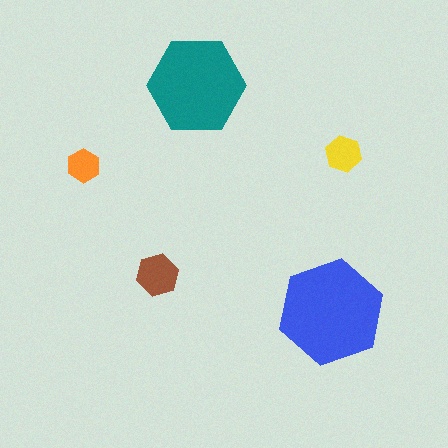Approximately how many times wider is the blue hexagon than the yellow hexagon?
About 3 times wider.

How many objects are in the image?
There are 5 objects in the image.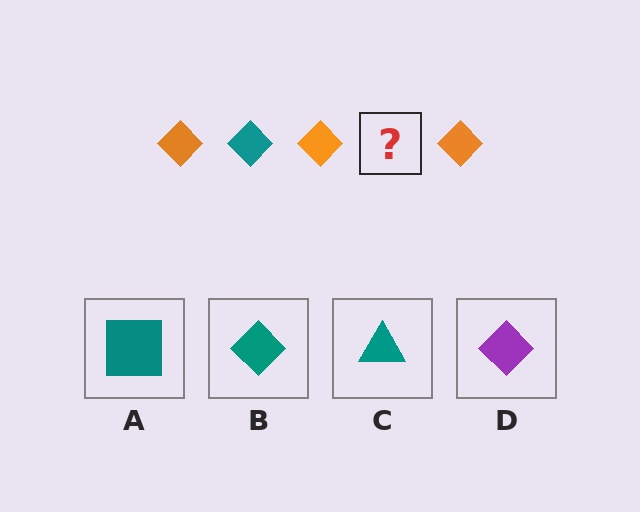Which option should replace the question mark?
Option B.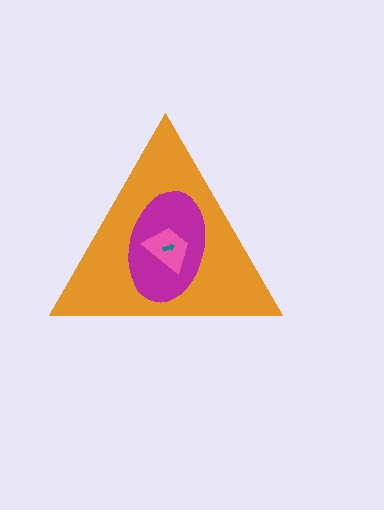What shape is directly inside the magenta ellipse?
The pink trapezoid.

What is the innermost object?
The teal arrow.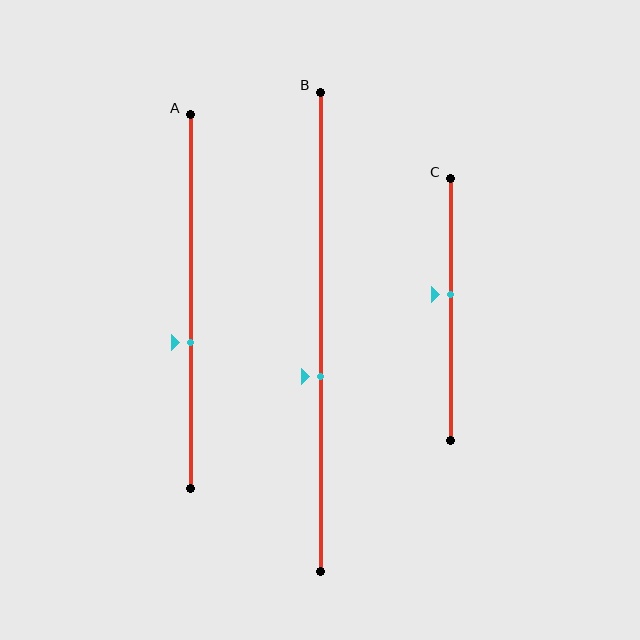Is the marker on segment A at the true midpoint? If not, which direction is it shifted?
No, the marker on segment A is shifted downward by about 11% of the segment length.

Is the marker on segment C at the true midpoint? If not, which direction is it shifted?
No, the marker on segment C is shifted upward by about 6% of the segment length.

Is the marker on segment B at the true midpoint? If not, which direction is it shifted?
No, the marker on segment B is shifted downward by about 9% of the segment length.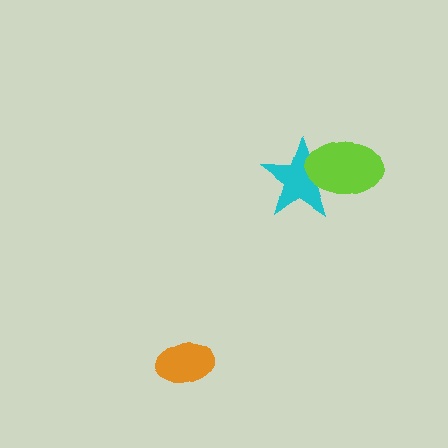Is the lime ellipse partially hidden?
No, no other shape covers it.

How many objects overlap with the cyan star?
1 object overlaps with the cyan star.